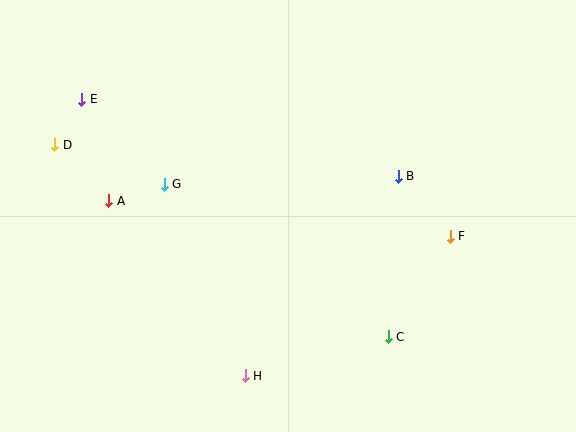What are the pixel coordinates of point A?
Point A is at (109, 201).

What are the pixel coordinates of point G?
Point G is at (164, 184).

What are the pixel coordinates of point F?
Point F is at (450, 236).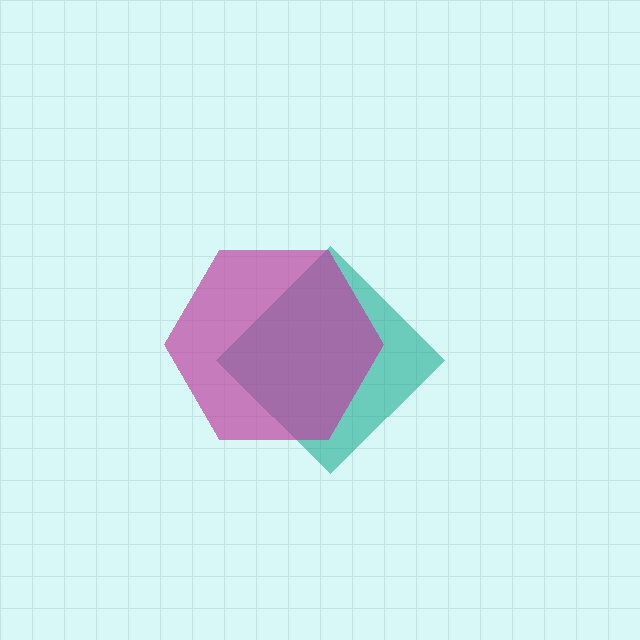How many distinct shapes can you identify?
There are 2 distinct shapes: a teal diamond, a magenta hexagon.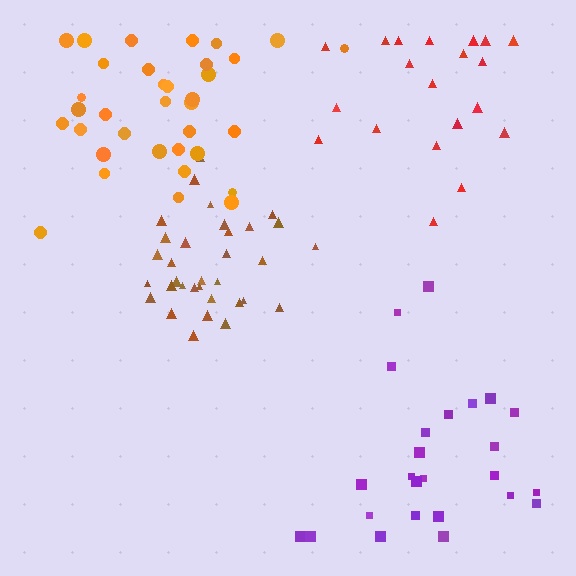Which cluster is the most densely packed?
Brown.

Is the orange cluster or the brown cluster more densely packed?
Brown.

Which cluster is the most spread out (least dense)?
Red.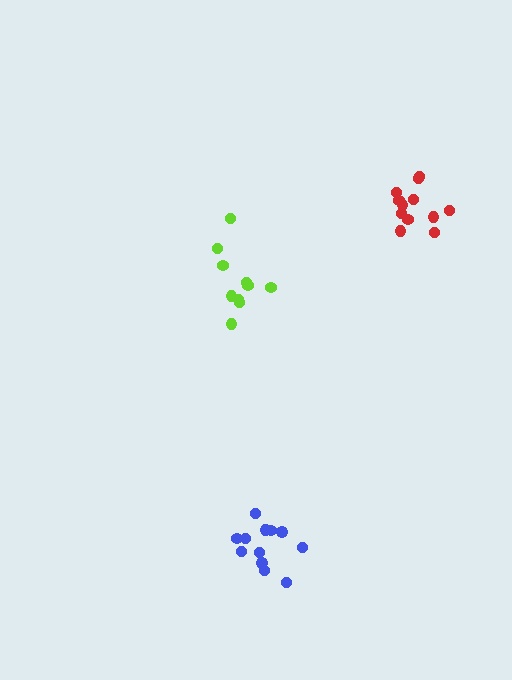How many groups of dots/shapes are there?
There are 3 groups.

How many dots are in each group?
Group 1: 10 dots, Group 2: 12 dots, Group 3: 12 dots (34 total).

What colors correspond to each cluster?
The clusters are colored: lime, red, blue.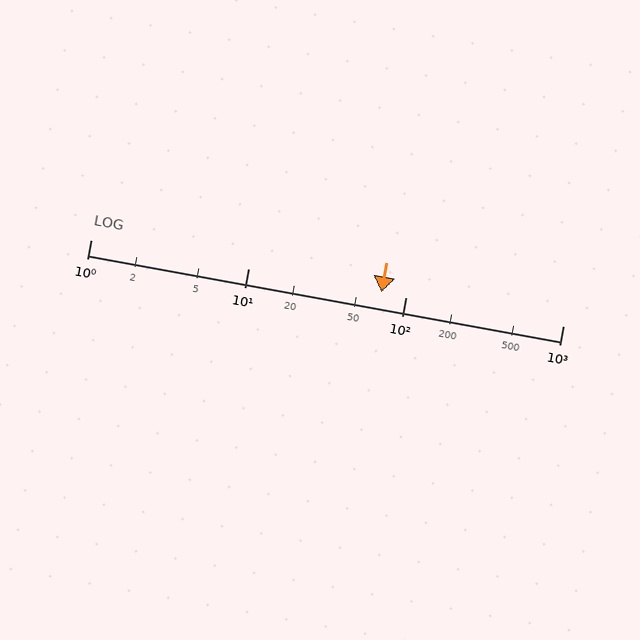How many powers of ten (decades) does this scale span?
The scale spans 3 decades, from 1 to 1000.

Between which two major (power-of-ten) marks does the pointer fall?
The pointer is between 10 and 100.